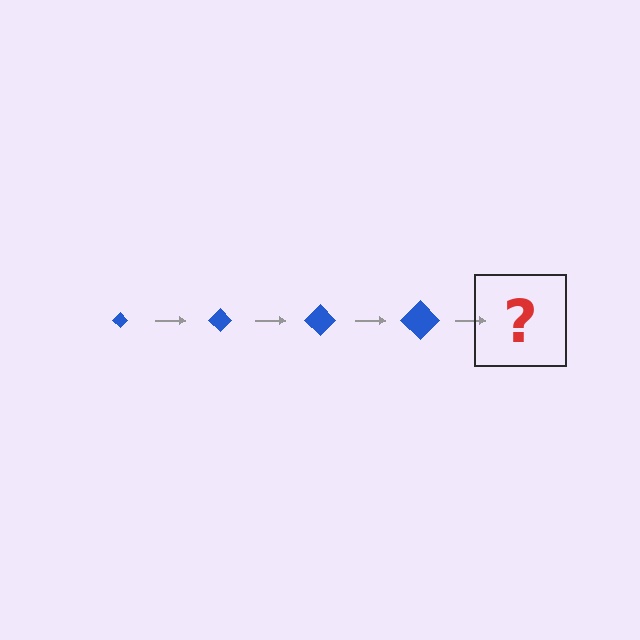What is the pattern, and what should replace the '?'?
The pattern is that the diamond gets progressively larger each step. The '?' should be a blue diamond, larger than the previous one.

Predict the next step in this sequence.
The next step is a blue diamond, larger than the previous one.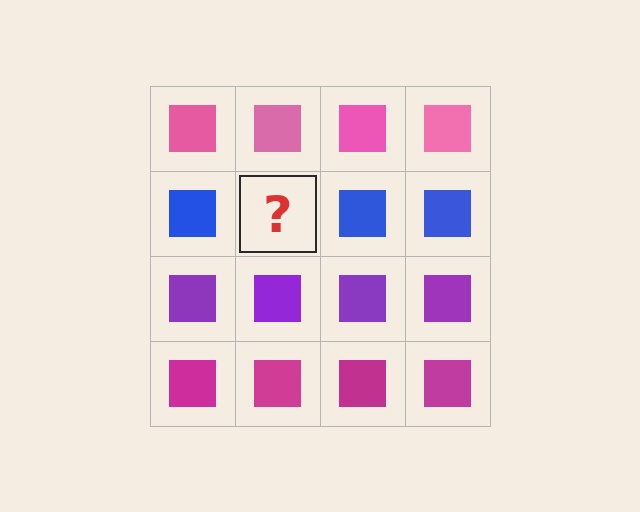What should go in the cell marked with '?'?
The missing cell should contain a blue square.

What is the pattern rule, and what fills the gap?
The rule is that each row has a consistent color. The gap should be filled with a blue square.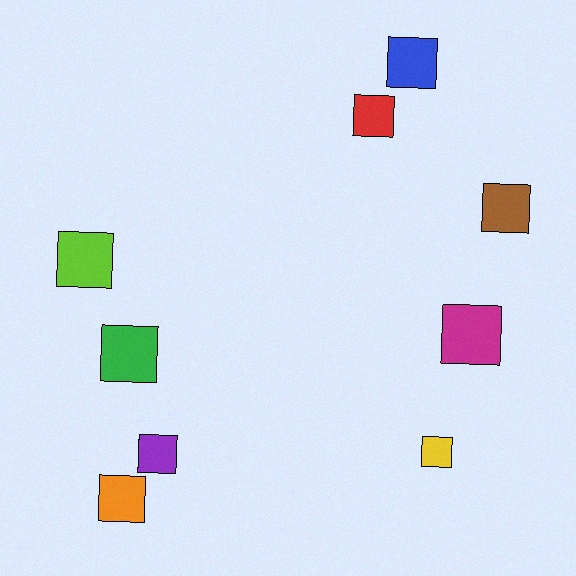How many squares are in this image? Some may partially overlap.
There are 9 squares.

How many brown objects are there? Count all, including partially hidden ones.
There is 1 brown object.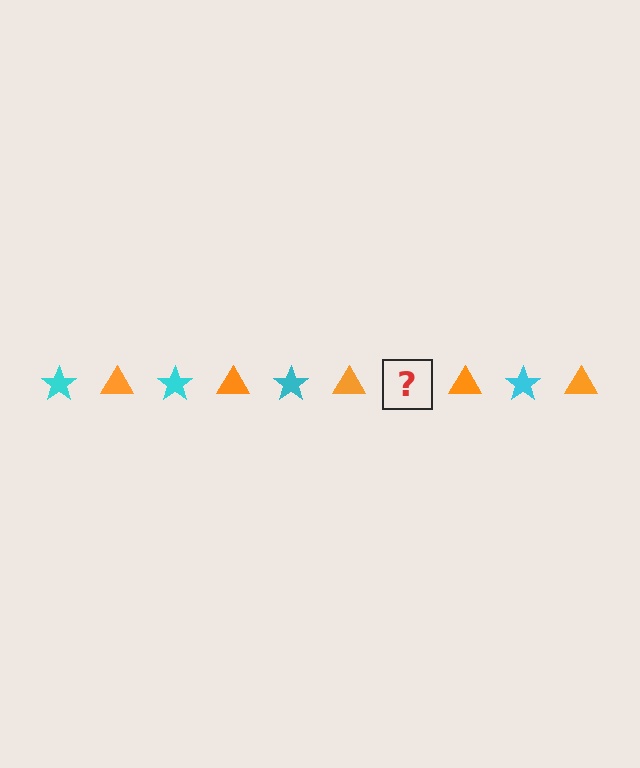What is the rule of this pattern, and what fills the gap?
The rule is that the pattern alternates between cyan star and orange triangle. The gap should be filled with a cyan star.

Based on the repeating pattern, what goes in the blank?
The blank should be a cyan star.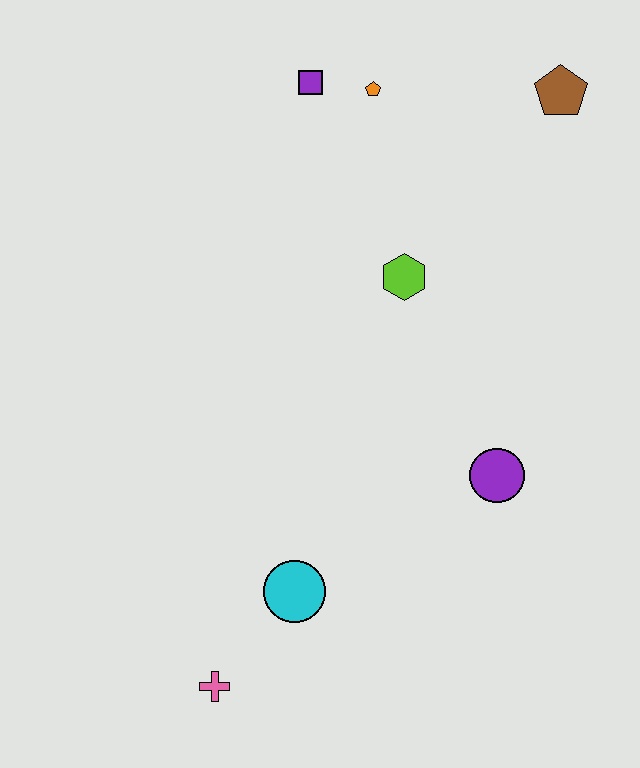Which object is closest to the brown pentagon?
The orange pentagon is closest to the brown pentagon.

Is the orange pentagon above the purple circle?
Yes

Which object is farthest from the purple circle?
The purple square is farthest from the purple circle.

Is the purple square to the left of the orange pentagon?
Yes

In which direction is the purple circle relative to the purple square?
The purple circle is below the purple square.